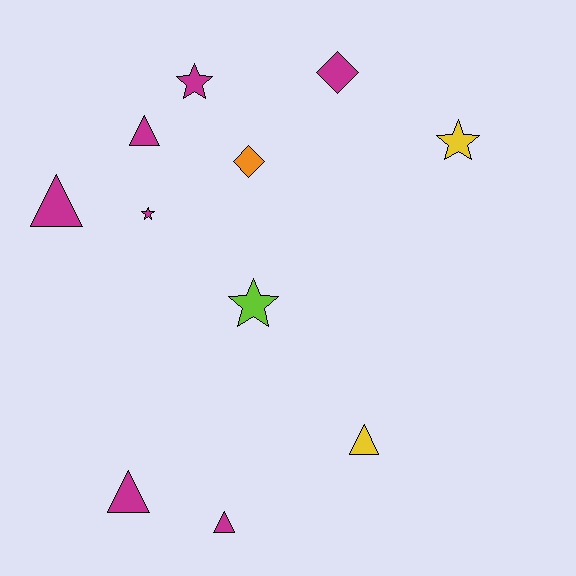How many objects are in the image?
There are 11 objects.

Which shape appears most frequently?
Triangle, with 5 objects.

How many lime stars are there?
There is 1 lime star.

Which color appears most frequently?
Magenta, with 7 objects.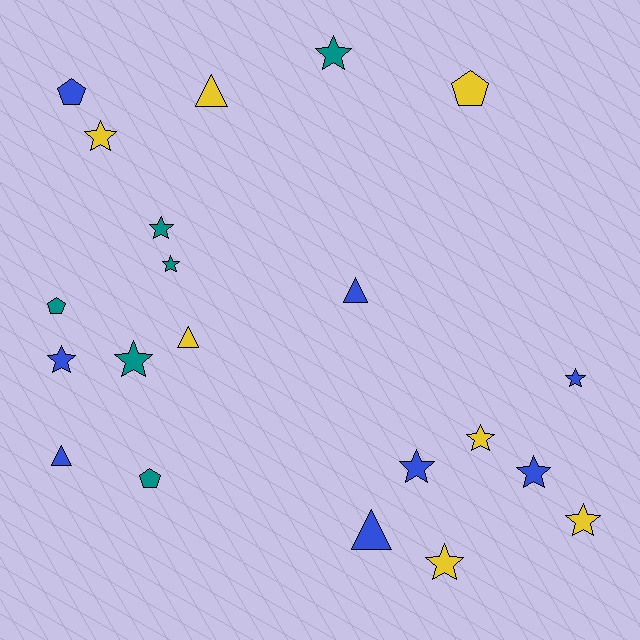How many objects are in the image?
There are 21 objects.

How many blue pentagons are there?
There is 1 blue pentagon.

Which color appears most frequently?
Blue, with 8 objects.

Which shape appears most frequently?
Star, with 12 objects.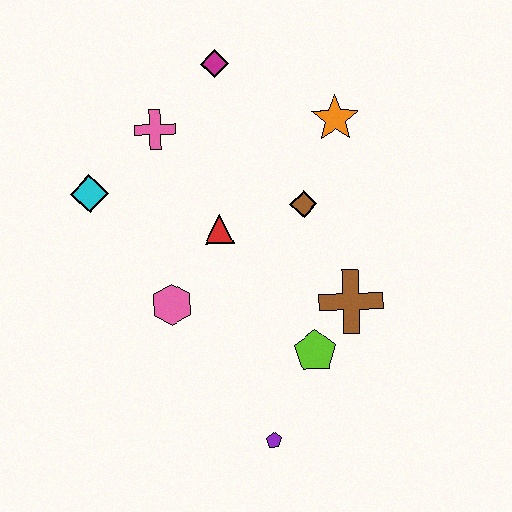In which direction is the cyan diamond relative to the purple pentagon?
The cyan diamond is above the purple pentagon.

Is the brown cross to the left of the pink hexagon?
No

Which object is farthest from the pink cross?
The purple pentagon is farthest from the pink cross.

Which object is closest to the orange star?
The brown diamond is closest to the orange star.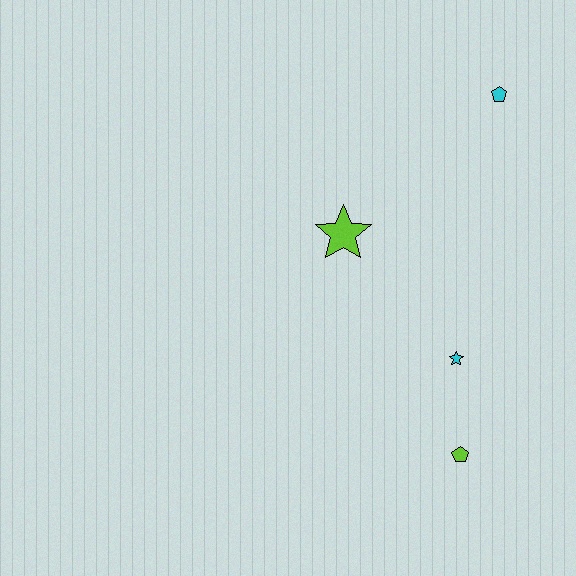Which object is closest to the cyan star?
The lime pentagon is closest to the cyan star.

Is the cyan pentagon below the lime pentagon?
No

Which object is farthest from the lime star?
The lime pentagon is farthest from the lime star.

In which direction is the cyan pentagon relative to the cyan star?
The cyan pentagon is above the cyan star.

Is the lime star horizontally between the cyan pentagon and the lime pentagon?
No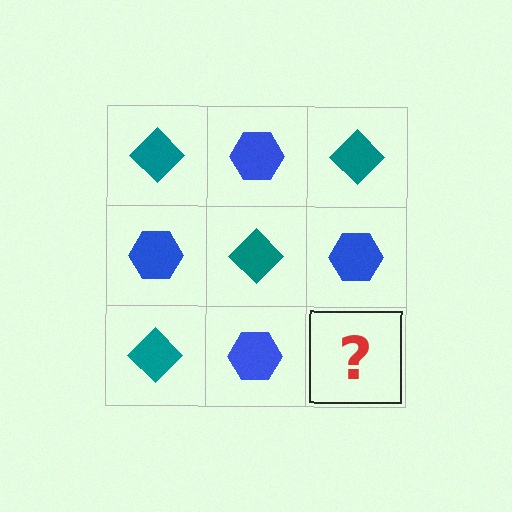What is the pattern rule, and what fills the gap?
The rule is that it alternates teal diamond and blue hexagon in a checkerboard pattern. The gap should be filled with a teal diamond.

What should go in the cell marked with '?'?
The missing cell should contain a teal diamond.